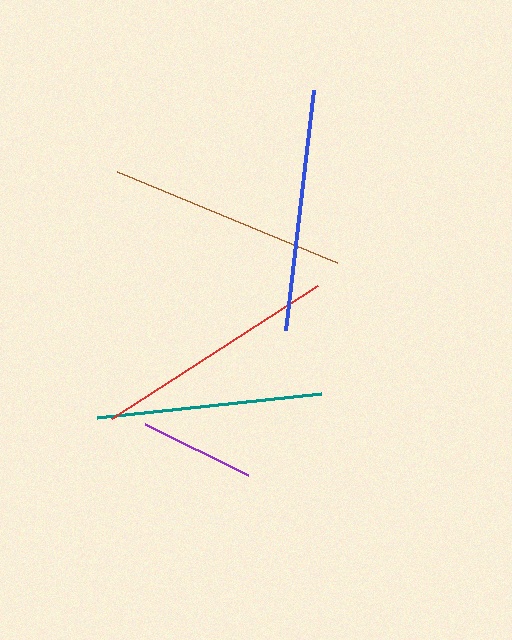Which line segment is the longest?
The red line is the longest at approximately 245 pixels.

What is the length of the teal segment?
The teal segment is approximately 225 pixels long.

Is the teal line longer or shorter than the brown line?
The brown line is longer than the teal line.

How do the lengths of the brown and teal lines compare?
The brown and teal lines are approximately the same length.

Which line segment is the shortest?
The purple line is the shortest at approximately 115 pixels.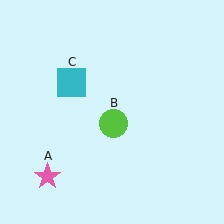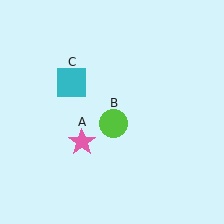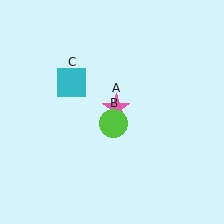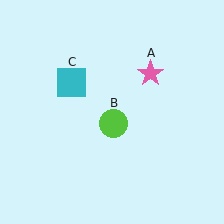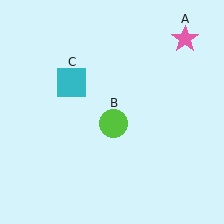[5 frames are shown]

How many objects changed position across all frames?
1 object changed position: pink star (object A).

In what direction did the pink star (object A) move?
The pink star (object A) moved up and to the right.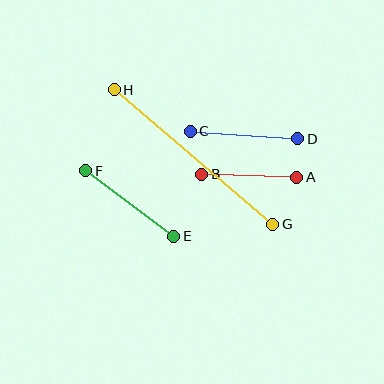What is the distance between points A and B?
The distance is approximately 95 pixels.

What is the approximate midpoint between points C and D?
The midpoint is at approximately (244, 135) pixels.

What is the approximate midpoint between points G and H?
The midpoint is at approximately (194, 157) pixels.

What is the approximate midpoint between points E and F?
The midpoint is at approximately (130, 204) pixels.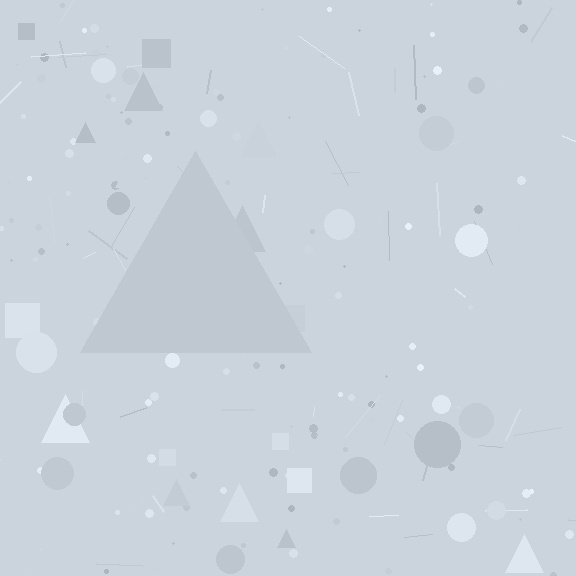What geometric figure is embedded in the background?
A triangle is embedded in the background.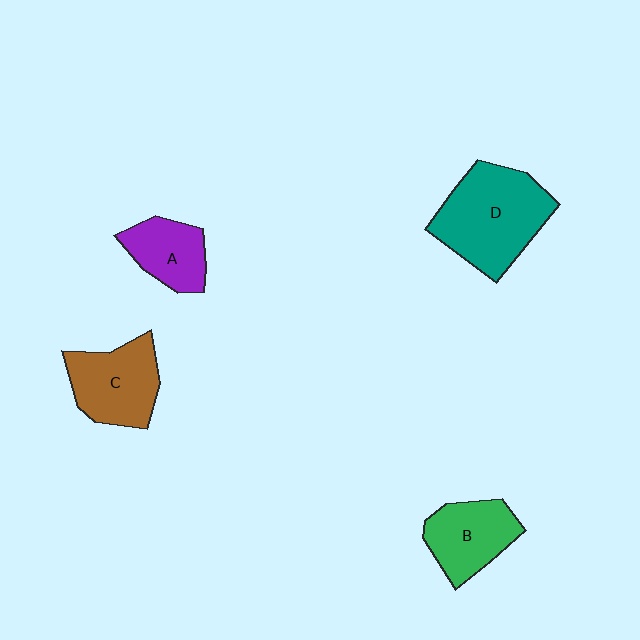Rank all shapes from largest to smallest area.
From largest to smallest: D (teal), C (brown), B (green), A (purple).